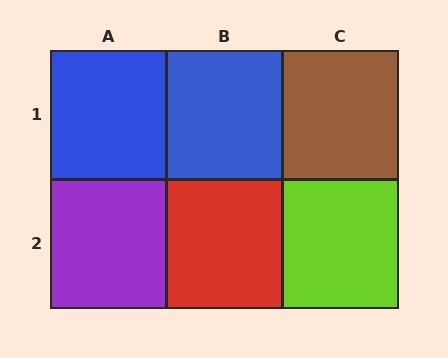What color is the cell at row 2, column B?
Red.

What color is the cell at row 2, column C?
Lime.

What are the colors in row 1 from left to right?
Blue, blue, brown.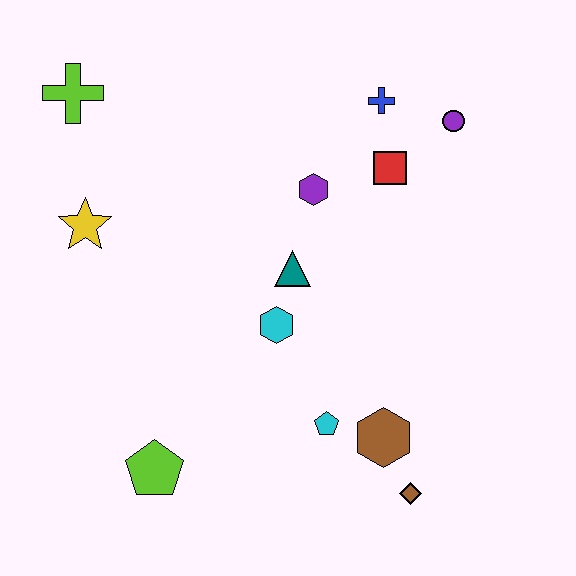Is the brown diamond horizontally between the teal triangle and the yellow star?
No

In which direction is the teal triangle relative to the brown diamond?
The teal triangle is above the brown diamond.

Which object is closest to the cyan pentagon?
The brown hexagon is closest to the cyan pentagon.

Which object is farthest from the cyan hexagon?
The lime cross is farthest from the cyan hexagon.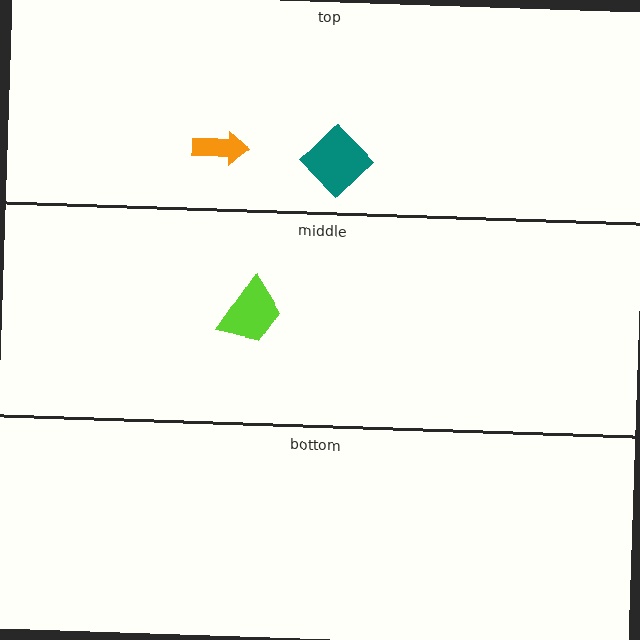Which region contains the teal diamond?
The top region.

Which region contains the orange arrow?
The top region.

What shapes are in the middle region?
The lime trapezoid.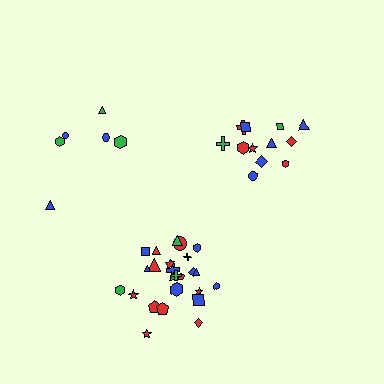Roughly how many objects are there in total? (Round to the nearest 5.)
Roughly 45 objects in total.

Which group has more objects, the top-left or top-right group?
The top-right group.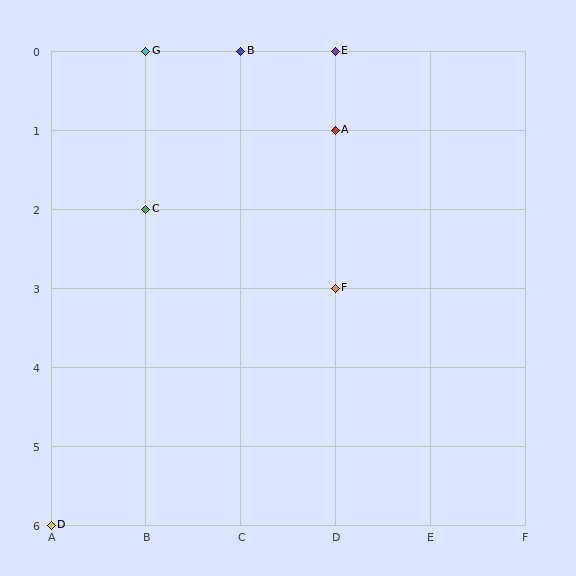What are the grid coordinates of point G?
Point G is at grid coordinates (B, 0).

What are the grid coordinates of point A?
Point A is at grid coordinates (D, 1).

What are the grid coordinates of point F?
Point F is at grid coordinates (D, 3).